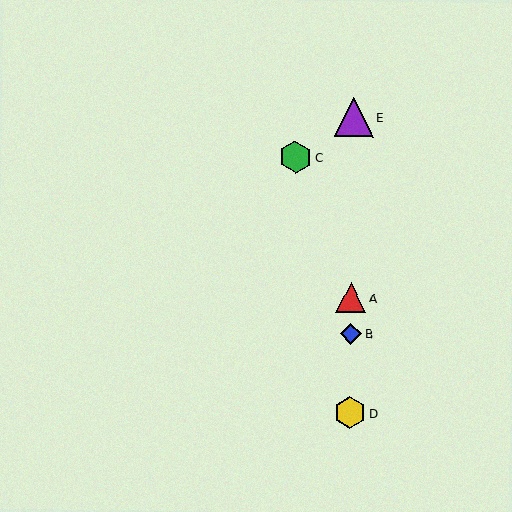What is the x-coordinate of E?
Object E is at x≈354.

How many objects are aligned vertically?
4 objects (A, B, D, E) are aligned vertically.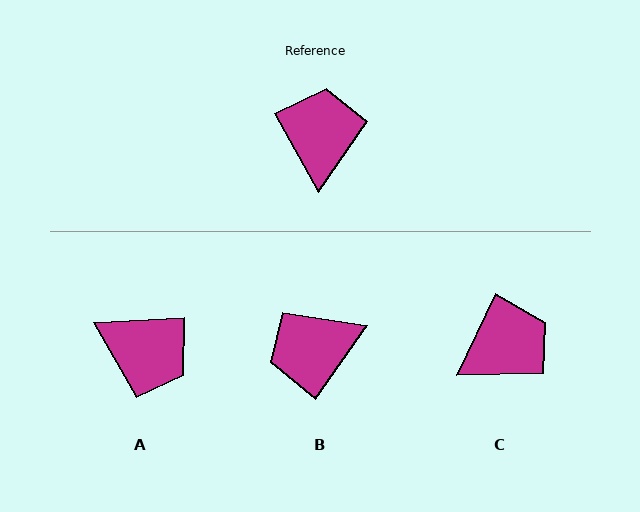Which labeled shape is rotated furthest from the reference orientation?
A, about 116 degrees away.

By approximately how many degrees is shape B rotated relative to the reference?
Approximately 116 degrees counter-clockwise.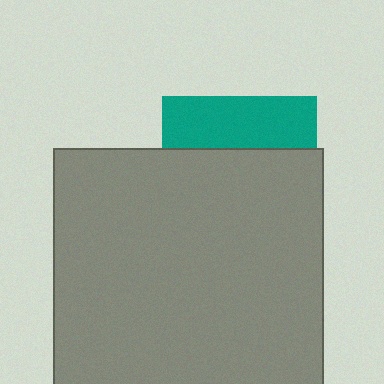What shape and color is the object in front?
The object in front is a gray rectangle.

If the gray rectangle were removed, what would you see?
You would see the complete teal square.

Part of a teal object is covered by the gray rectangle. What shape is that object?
It is a square.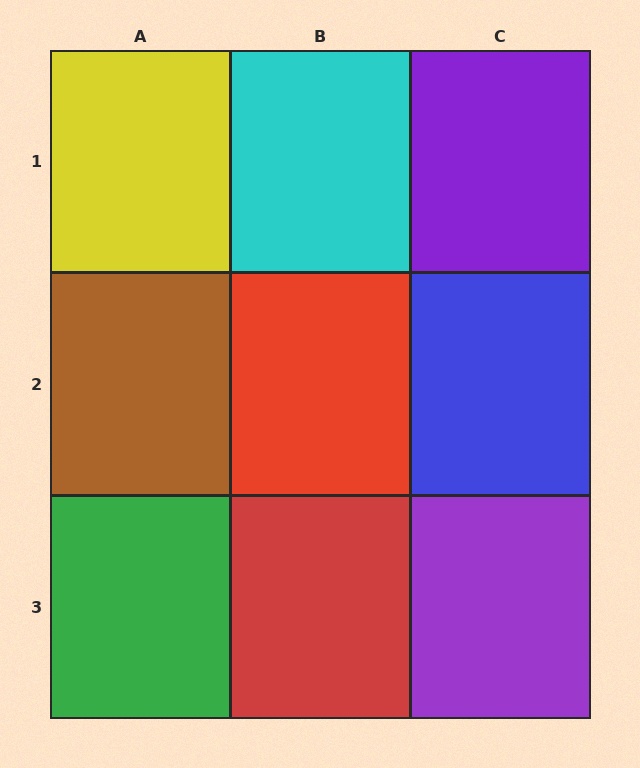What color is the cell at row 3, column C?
Purple.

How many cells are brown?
1 cell is brown.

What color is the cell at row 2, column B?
Red.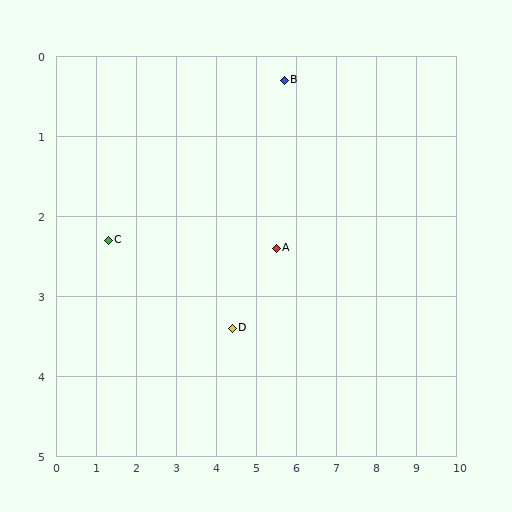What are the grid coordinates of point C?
Point C is at approximately (1.3, 2.3).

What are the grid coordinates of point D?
Point D is at approximately (4.4, 3.4).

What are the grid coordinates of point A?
Point A is at approximately (5.5, 2.4).